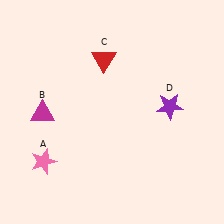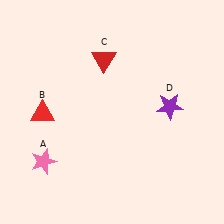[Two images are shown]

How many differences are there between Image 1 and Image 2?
There is 1 difference between the two images.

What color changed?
The triangle (B) changed from magenta in Image 1 to red in Image 2.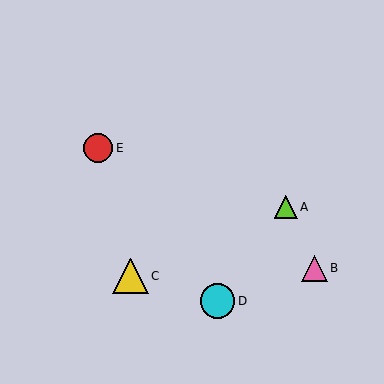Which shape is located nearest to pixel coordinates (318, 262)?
The pink triangle (labeled B) at (315, 268) is nearest to that location.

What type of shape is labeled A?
Shape A is a lime triangle.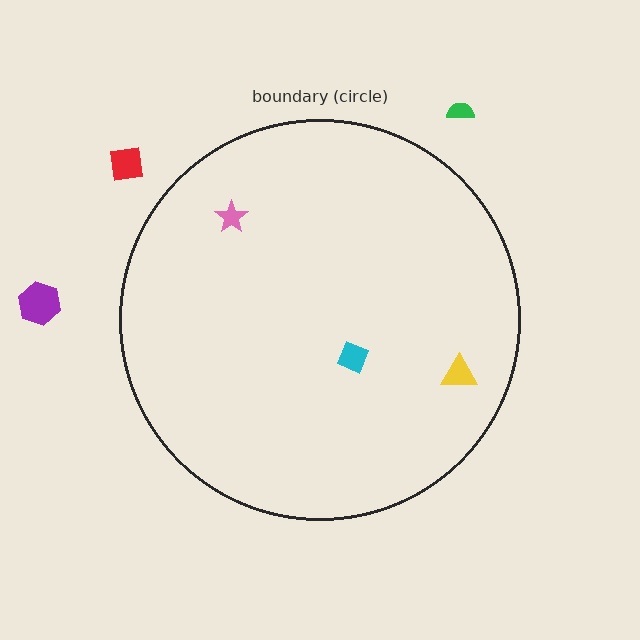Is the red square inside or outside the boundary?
Outside.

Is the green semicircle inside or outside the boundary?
Outside.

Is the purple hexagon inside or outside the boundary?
Outside.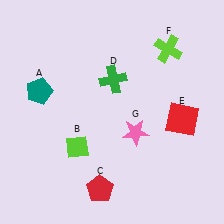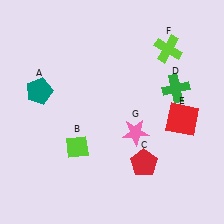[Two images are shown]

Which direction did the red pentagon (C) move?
The red pentagon (C) moved right.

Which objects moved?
The objects that moved are: the red pentagon (C), the green cross (D).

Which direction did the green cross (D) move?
The green cross (D) moved right.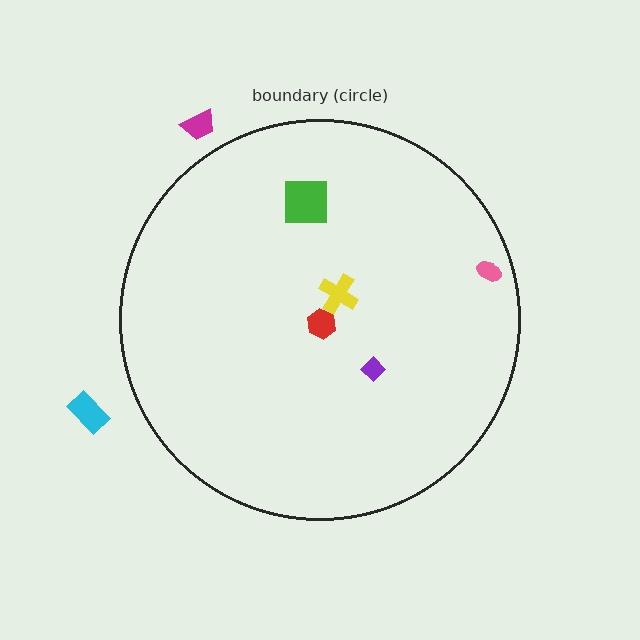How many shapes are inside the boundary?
5 inside, 2 outside.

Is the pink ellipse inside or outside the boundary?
Inside.